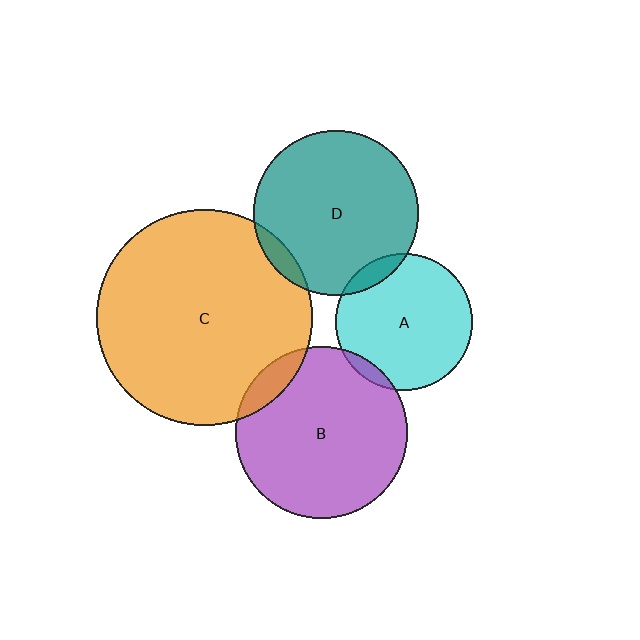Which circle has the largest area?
Circle C (orange).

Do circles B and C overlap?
Yes.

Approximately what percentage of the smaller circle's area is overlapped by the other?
Approximately 10%.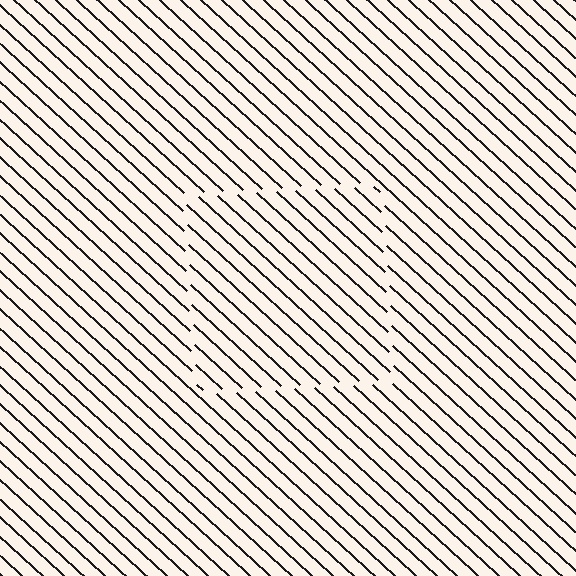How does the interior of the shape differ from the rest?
The interior of the shape contains the same grating, shifted by half a period — the contour is defined by the phase discontinuity where line-ends from the inner and outer gratings abut.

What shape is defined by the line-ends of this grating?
An illusory square. The interior of the shape contains the same grating, shifted by half a period — the contour is defined by the phase discontinuity where line-ends from the inner and outer gratings abut.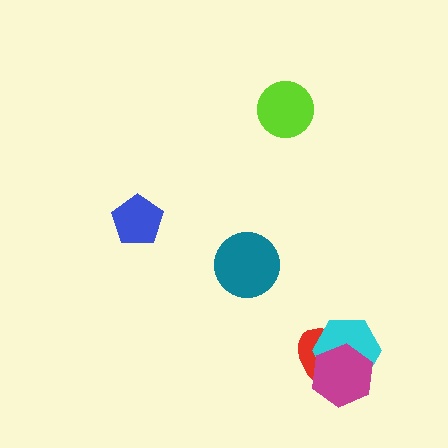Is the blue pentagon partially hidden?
No, no other shape covers it.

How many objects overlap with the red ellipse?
2 objects overlap with the red ellipse.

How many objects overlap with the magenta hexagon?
2 objects overlap with the magenta hexagon.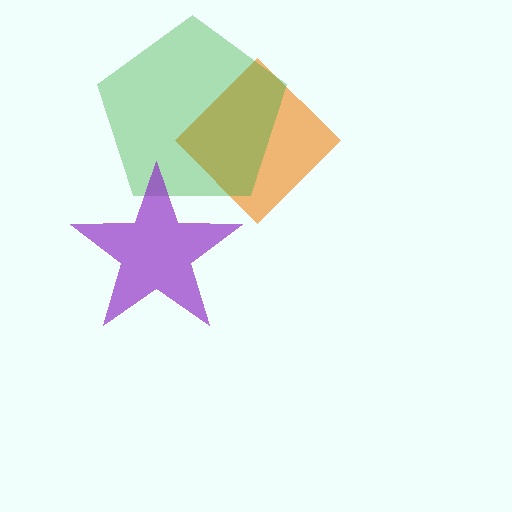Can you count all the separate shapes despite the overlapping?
Yes, there are 3 separate shapes.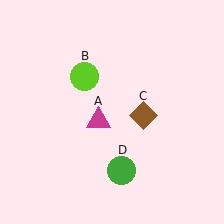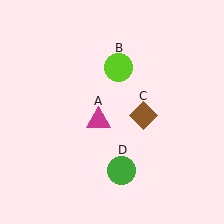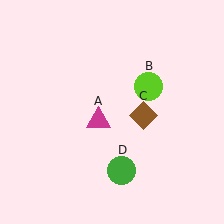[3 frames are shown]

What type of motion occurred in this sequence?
The lime circle (object B) rotated clockwise around the center of the scene.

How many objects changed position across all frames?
1 object changed position: lime circle (object B).